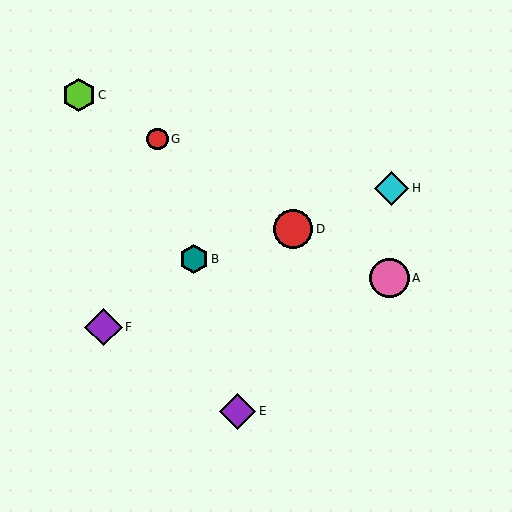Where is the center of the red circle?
The center of the red circle is at (158, 139).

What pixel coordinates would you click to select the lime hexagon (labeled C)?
Click at (79, 95) to select the lime hexagon C.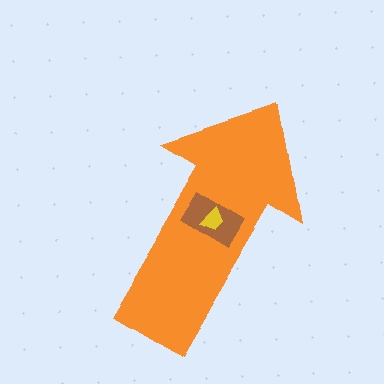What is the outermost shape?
The orange arrow.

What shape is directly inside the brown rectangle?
The yellow trapezoid.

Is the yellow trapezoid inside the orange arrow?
Yes.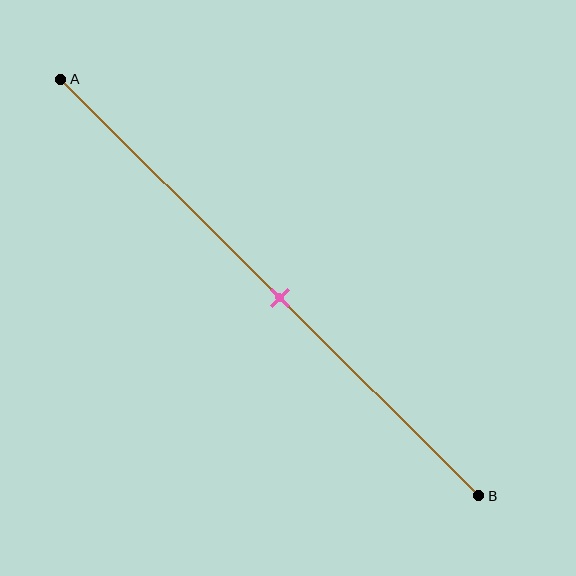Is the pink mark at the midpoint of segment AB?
Yes, the mark is approximately at the midpoint.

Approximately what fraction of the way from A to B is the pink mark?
The pink mark is approximately 50% of the way from A to B.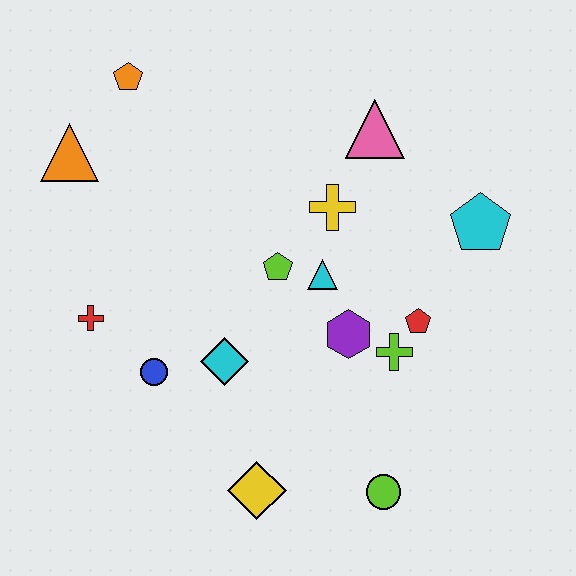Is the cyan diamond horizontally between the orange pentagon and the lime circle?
Yes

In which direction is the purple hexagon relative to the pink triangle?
The purple hexagon is below the pink triangle.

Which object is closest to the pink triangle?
The yellow cross is closest to the pink triangle.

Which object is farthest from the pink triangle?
The yellow diamond is farthest from the pink triangle.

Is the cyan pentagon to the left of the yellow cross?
No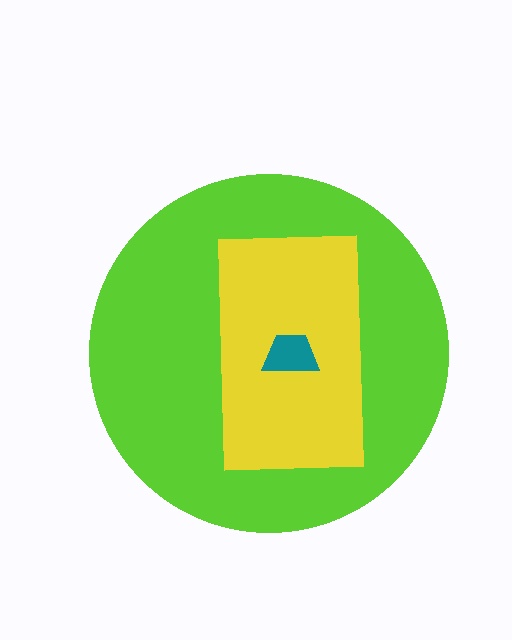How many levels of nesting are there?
3.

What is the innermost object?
The teal trapezoid.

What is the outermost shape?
The lime circle.